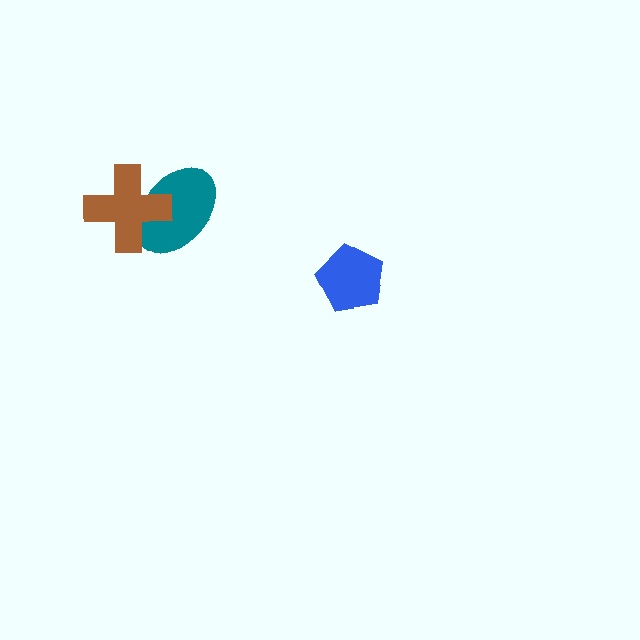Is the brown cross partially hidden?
No, no other shape covers it.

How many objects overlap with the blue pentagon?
0 objects overlap with the blue pentagon.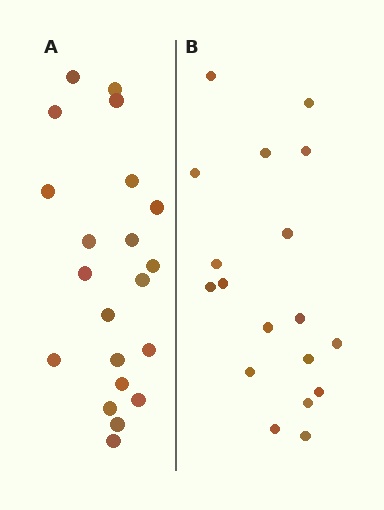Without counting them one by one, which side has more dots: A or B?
Region A (the left region) has more dots.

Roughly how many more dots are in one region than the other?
Region A has just a few more — roughly 2 or 3 more dots than region B.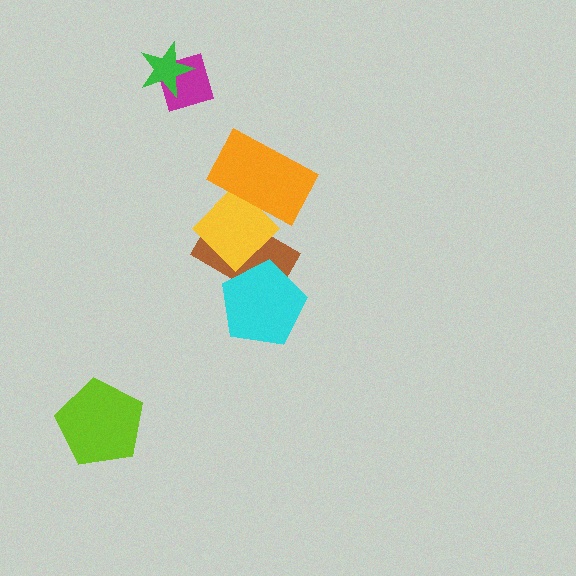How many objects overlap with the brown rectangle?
3 objects overlap with the brown rectangle.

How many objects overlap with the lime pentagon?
0 objects overlap with the lime pentagon.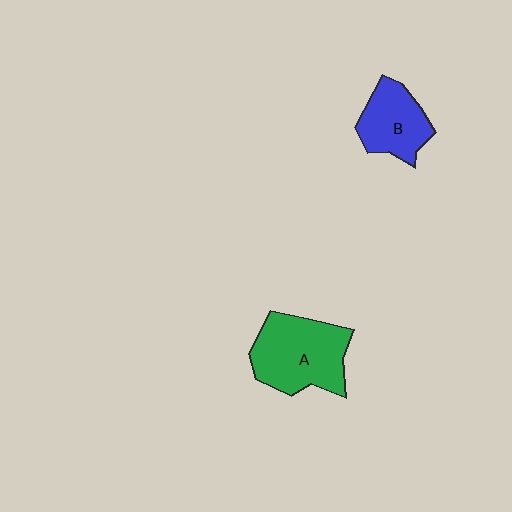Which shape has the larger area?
Shape A (green).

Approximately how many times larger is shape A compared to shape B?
Approximately 1.5 times.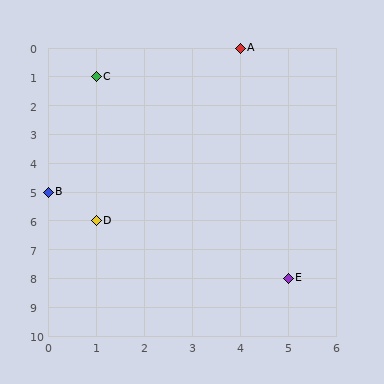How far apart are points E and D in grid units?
Points E and D are 4 columns and 2 rows apart (about 4.5 grid units diagonally).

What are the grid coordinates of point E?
Point E is at grid coordinates (5, 8).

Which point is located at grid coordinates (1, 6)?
Point D is at (1, 6).